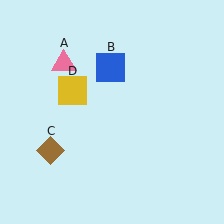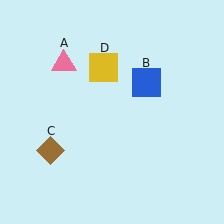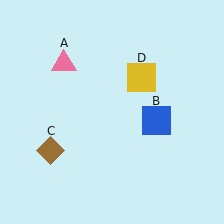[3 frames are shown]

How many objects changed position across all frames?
2 objects changed position: blue square (object B), yellow square (object D).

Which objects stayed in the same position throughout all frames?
Pink triangle (object A) and brown diamond (object C) remained stationary.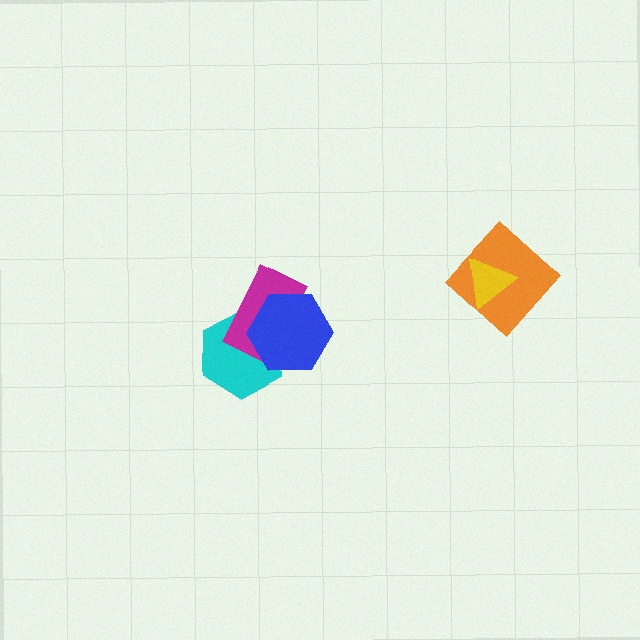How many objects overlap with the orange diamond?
1 object overlaps with the orange diamond.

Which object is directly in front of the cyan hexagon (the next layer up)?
The magenta rectangle is directly in front of the cyan hexagon.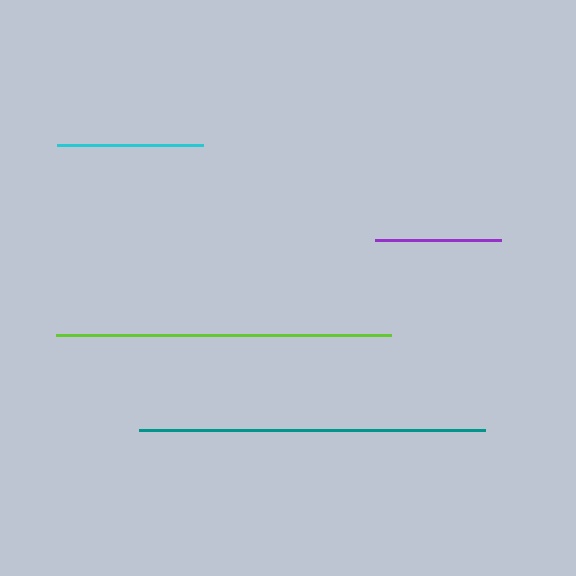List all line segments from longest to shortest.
From longest to shortest: teal, lime, cyan, purple.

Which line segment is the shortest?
The purple line is the shortest at approximately 126 pixels.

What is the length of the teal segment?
The teal segment is approximately 346 pixels long.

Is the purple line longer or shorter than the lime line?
The lime line is longer than the purple line.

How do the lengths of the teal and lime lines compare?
The teal and lime lines are approximately the same length.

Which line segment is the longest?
The teal line is the longest at approximately 346 pixels.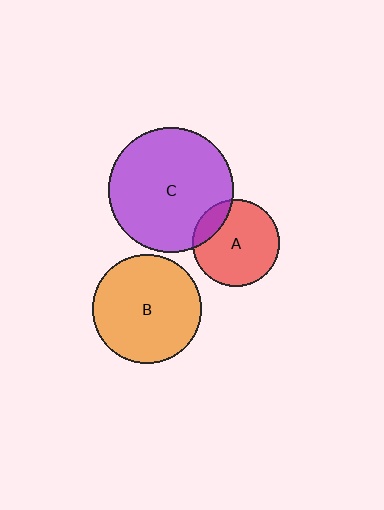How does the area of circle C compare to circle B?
Approximately 1.3 times.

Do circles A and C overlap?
Yes.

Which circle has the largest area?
Circle C (purple).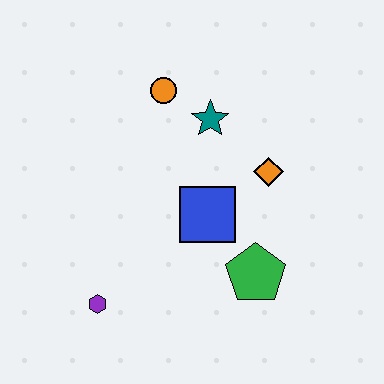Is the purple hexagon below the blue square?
Yes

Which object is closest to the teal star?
The orange circle is closest to the teal star.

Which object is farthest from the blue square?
The purple hexagon is farthest from the blue square.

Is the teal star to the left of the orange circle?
No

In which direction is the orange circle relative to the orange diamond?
The orange circle is to the left of the orange diamond.